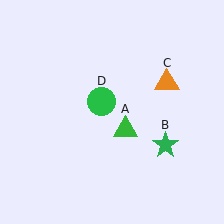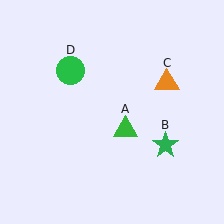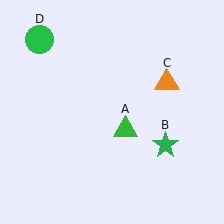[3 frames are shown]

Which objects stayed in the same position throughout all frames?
Green triangle (object A) and green star (object B) and orange triangle (object C) remained stationary.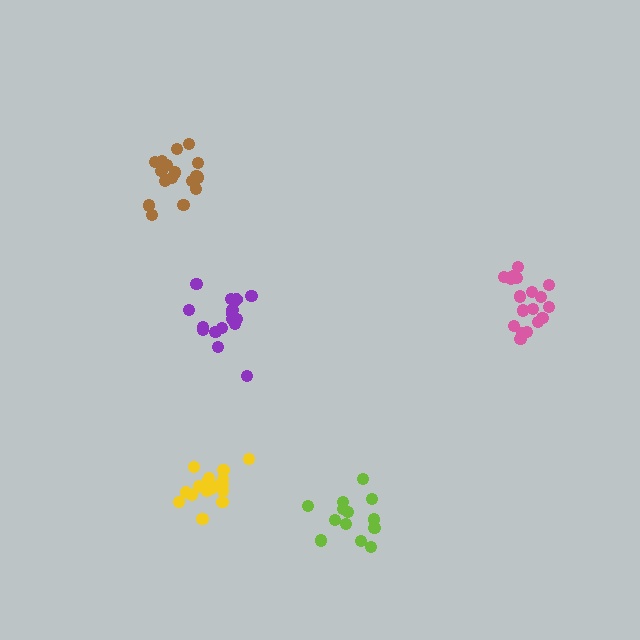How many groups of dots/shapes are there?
There are 5 groups.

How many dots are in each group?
Group 1: 17 dots, Group 2: 18 dots, Group 3: 17 dots, Group 4: 14 dots, Group 5: 17 dots (83 total).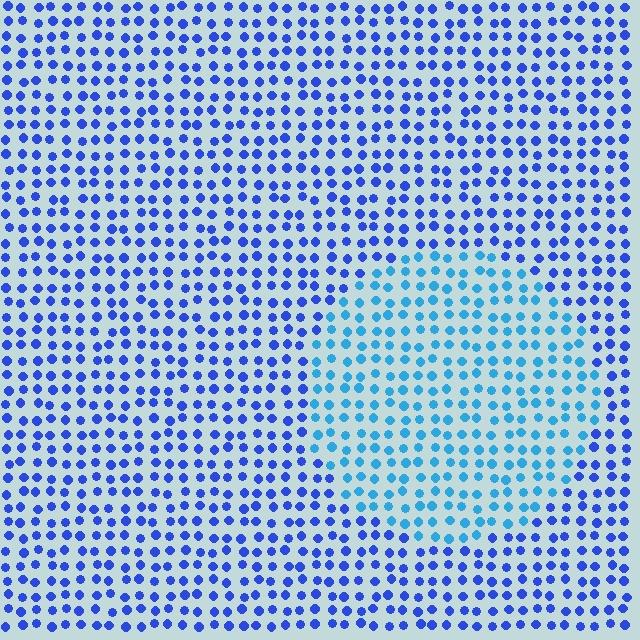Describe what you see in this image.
The image is filled with small blue elements in a uniform arrangement. A circle-shaped region is visible where the elements are tinted to a slightly different hue, forming a subtle color boundary.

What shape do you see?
I see a circle.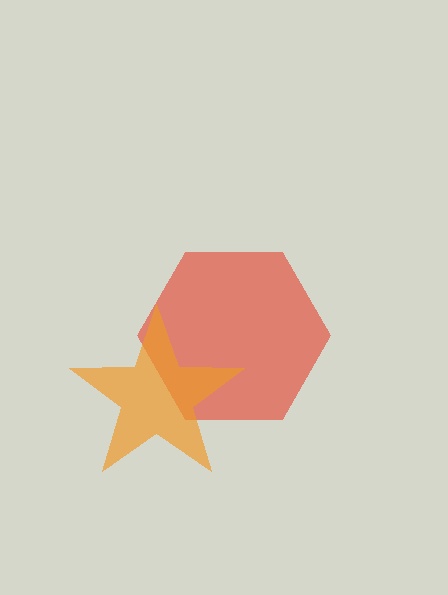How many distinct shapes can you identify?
There are 2 distinct shapes: a red hexagon, an orange star.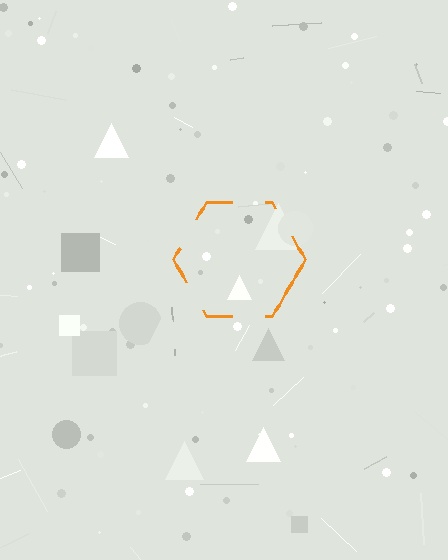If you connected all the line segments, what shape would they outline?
They would outline a hexagon.